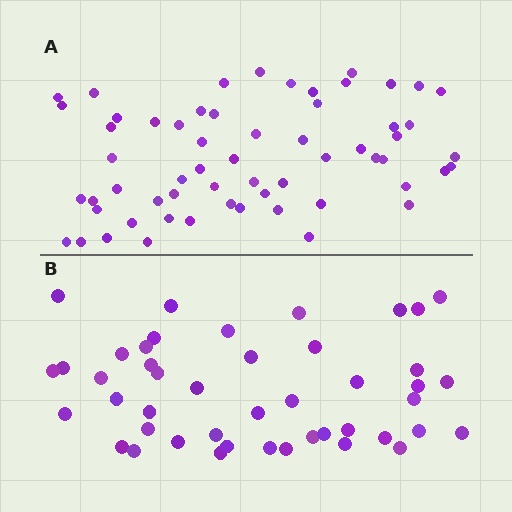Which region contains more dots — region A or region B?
Region A (the top region) has more dots.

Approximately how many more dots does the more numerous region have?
Region A has approximately 15 more dots than region B.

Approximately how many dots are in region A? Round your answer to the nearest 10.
About 60 dots.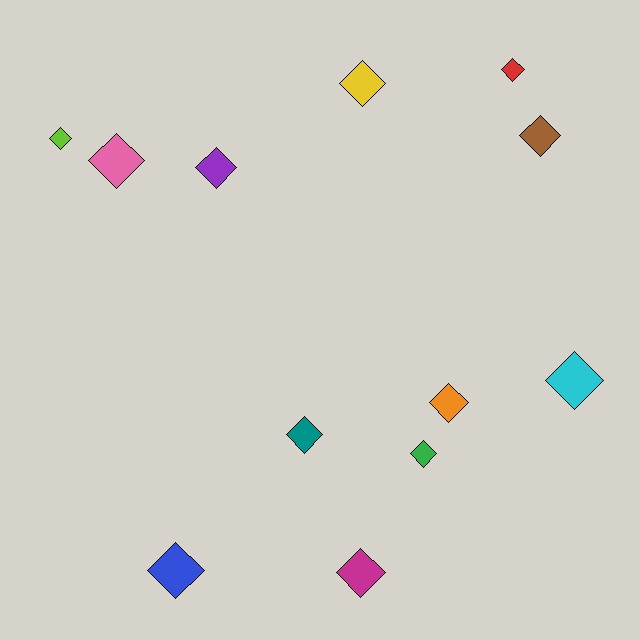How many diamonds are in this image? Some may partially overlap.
There are 12 diamonds.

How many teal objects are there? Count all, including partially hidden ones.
There is 1 teal object.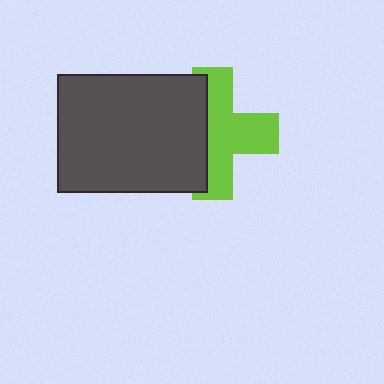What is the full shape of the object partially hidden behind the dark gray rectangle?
The partially hidden object is a lime cross.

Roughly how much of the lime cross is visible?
About half of it is visible (roughly 59%).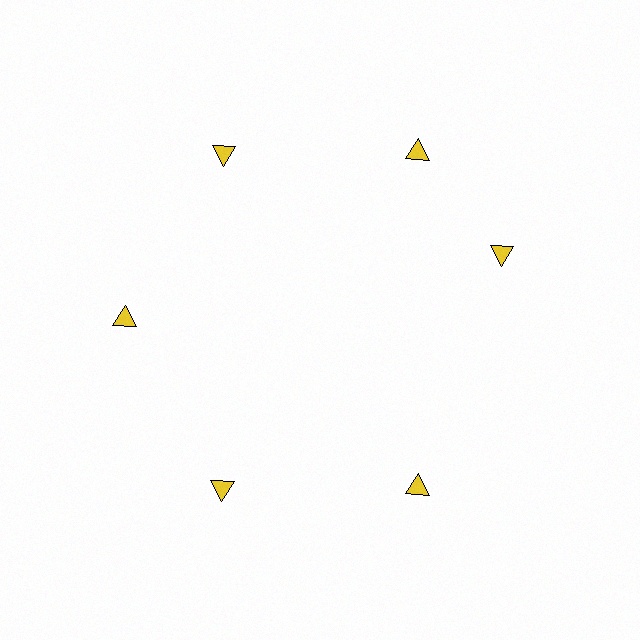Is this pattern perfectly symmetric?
No. The 6 yellow triangles are arranged in a ring, but one element near the 3 o'clock position is rotated out of alignment along the ring, breaking the 6-fold rotational symmetry.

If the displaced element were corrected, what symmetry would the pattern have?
It would have 6-fold rotational symmetry — the pattern would map onto itself every 60 degrees.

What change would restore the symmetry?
The symmetry would be restored by rotating it back into even spacing with its neighbors so that all 6 triangles sit at equal angles and equal distance from the center.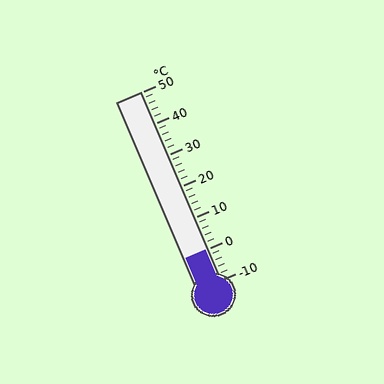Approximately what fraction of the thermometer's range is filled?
The thermometer is filled to approximately 15% of its range.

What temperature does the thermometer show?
The thermometer shows approximately 0°C.